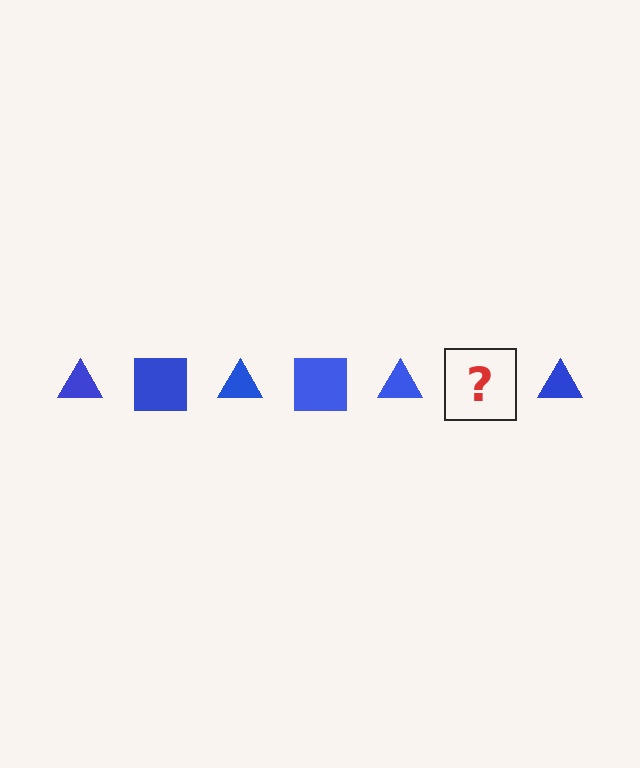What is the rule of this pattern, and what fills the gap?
The rule is that the pattern cycles through triangle, square shapes in blue. The gap should be filled with a blue square.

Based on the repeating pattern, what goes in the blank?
The blank should be a blue square.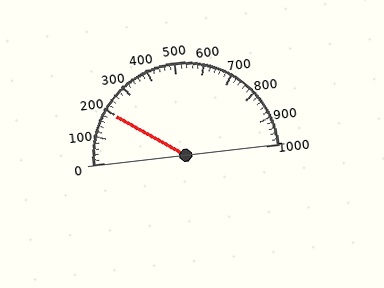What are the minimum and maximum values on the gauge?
The gauge ranges from 0 to 1000.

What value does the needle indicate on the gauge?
The needle indicates approximately 200.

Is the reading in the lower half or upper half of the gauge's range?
The reading is in the lower half of the range (0 to 1000).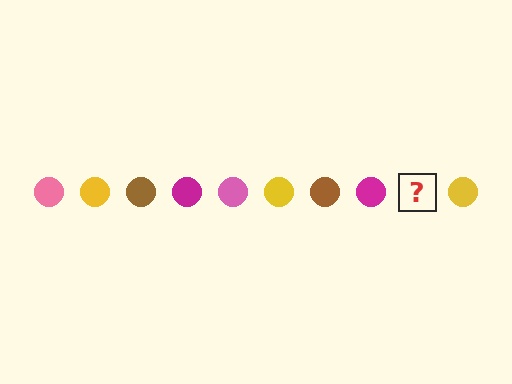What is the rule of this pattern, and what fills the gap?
The rule is that the pattern cycles through pink, yellow, brown, magenta circles. The gap should be filled with a pink circle.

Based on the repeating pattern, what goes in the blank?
The blank should be a pink circle.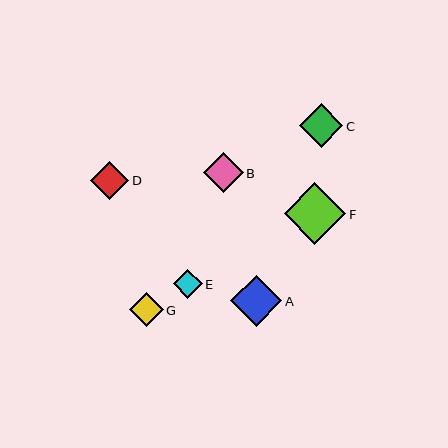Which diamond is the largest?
Diamond F is the largest with a size of approximately 61 pixels.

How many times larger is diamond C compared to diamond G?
Diamond C is approximately 1.3 times the size of diamond G.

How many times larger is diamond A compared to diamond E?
Diamond A is approximately 1.8 times the size of diamond E.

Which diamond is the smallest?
Diamond E is the smallest with a size of approximately 29 pixels.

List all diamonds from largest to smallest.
From largest to smallest: F, A, C, B, D, G, E.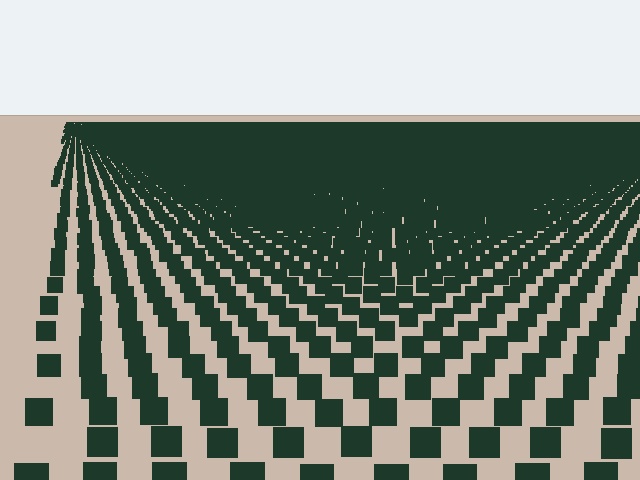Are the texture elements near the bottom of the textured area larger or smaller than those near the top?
Larger. Near the bottom, elements are closer to the viewer and appear at a bigger on-screen size.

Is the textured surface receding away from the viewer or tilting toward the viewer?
The surface is receding away from the viewer. Texture elements get smaller and denser toward the top.